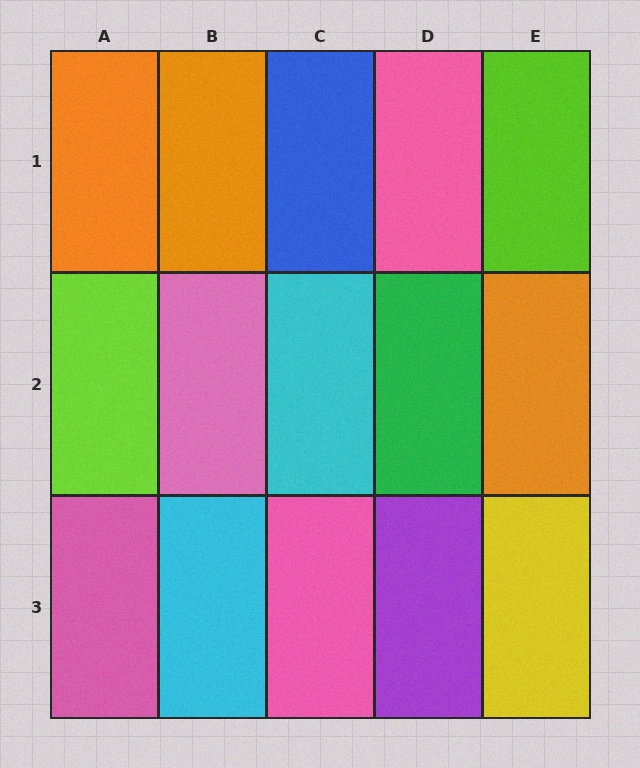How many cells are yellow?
1 cell is yellow.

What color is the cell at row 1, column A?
Orange.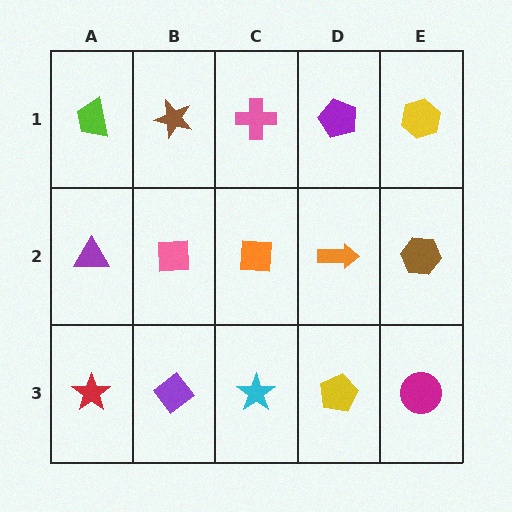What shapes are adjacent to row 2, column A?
A lime trapezoid (row 1, column A), a red star (row 3, column A), a pink square (row 2, column B).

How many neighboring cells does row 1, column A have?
2.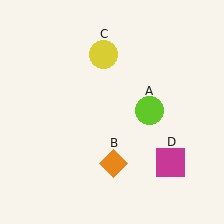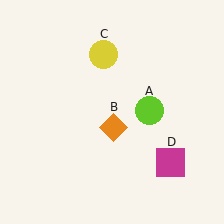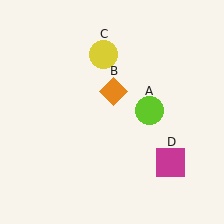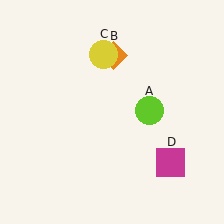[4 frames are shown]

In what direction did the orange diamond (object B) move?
The orange diamond (object B) moved up.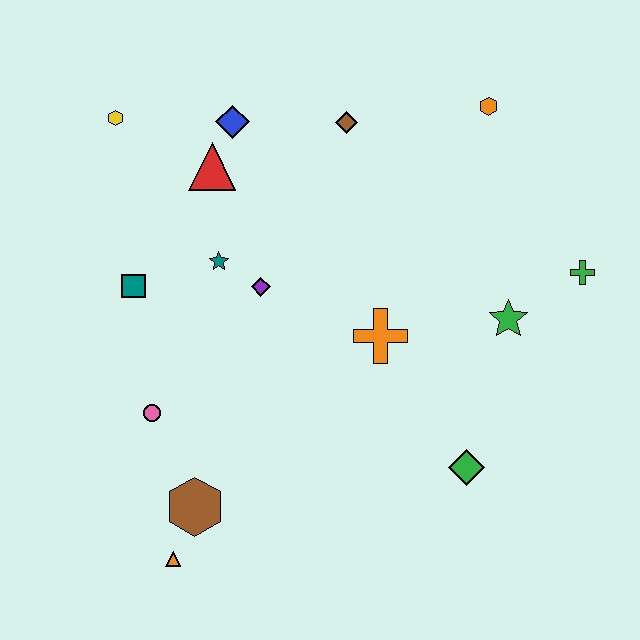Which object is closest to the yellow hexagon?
The red triangle is closest to the yellow hexagon.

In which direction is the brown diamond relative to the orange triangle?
The brown diamond is above the orange triangle.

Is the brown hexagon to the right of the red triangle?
No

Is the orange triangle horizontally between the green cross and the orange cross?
No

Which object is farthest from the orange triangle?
The orange hexagon is farthest from the orange triangle.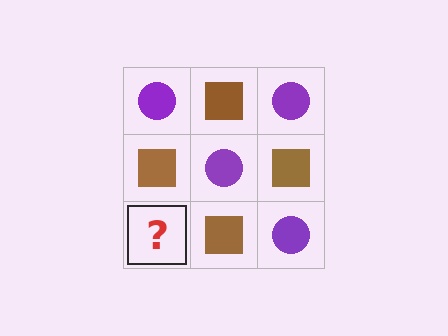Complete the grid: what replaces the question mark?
The question mark should be replaced with a purple circle.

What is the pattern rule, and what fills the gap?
The rule is that it alternates purple circle and brown square in a checkerboard pattern. The gap should be filled with a purple circle.